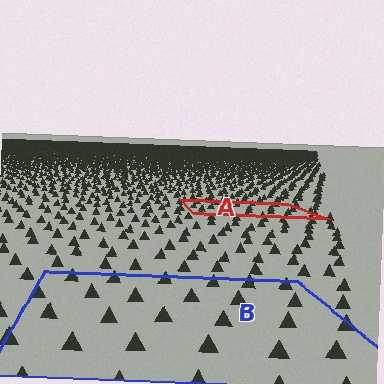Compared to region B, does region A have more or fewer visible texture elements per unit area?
Region A has more texture elements per unit area — they are packed more densely because it is farther away.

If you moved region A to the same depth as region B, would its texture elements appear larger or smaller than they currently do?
They would appear larger. At a closer depth, the same texture elements are projected at a bigger on-screen size.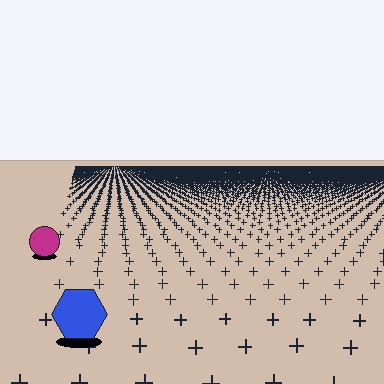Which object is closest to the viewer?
The blue hexagon is closest. The texture marks near it are larger and more spread out.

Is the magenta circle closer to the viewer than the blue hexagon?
No. The blue hexagon is closer — you can tell from the texture gradient: the ground texture is coarser near it.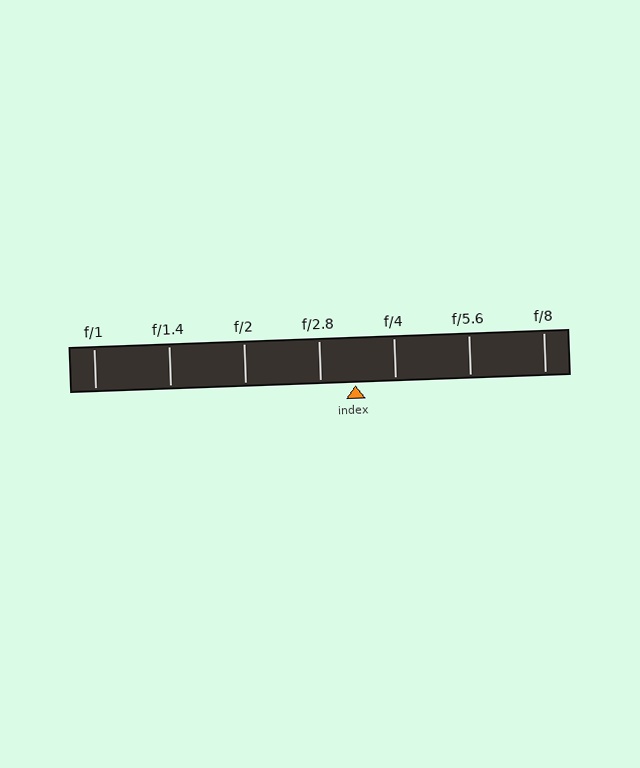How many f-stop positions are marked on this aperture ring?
There are 7 f-stop positions marked.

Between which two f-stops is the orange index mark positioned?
The index mark is between f/2.8 and f/4.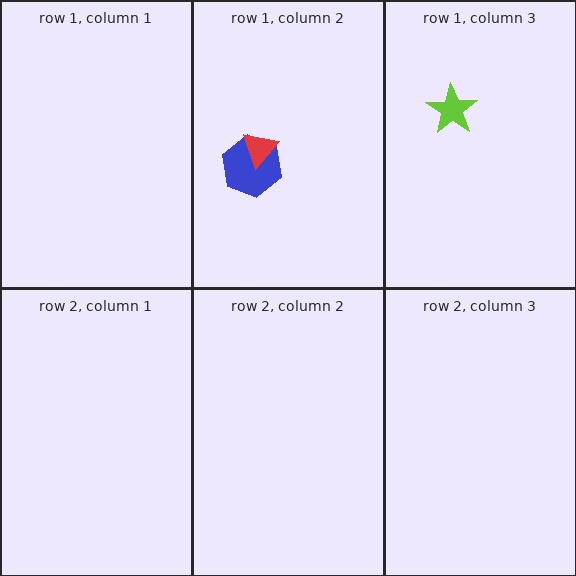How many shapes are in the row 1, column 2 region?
2.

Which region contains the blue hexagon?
The row 1, column 2 region.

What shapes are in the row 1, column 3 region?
The lime star.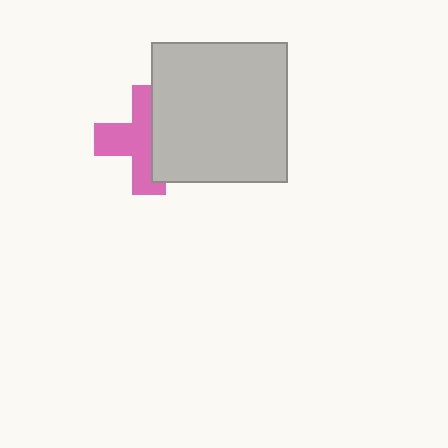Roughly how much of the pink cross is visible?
About half of it is visible (roughly 58%).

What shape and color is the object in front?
The object in front is a light gray rectangle.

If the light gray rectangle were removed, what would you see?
You would see the complete pink cross.